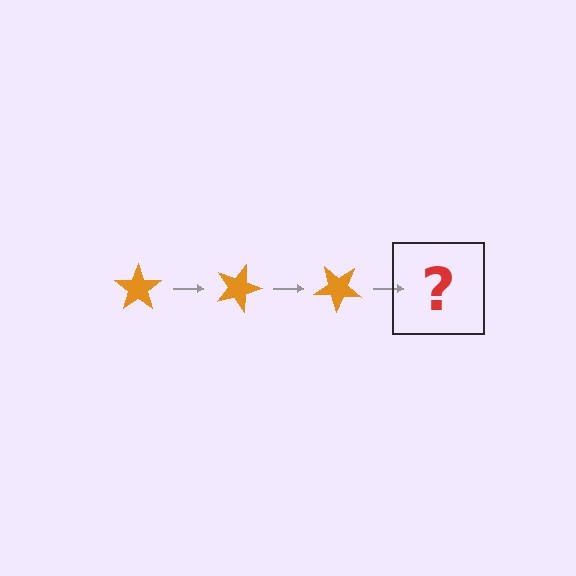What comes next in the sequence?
The next element should be an orange star rotated 60 degrees.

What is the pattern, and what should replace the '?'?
The pattern is that the star rotates 20 degrees each step. The '?' should be an orange star rotated 60 degrees.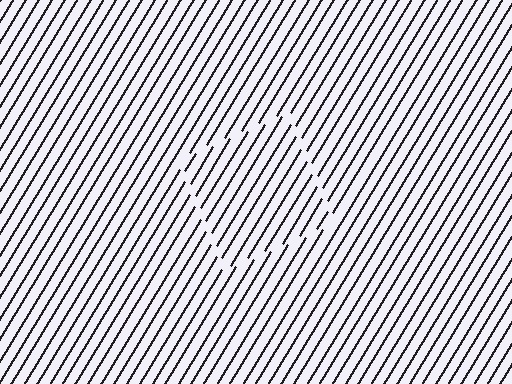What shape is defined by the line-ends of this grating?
An illusory square. The interior of the shape contains the same grating, shifted by half a period — the contour is defined by the phase discontinuity where line-ends from the inner and outer gratings abut.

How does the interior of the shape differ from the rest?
The interior of the shape contains the same grating, shifted by half a period — the contour is defined by the phase discontinuity where line-ends from the inner and outer gratings abut.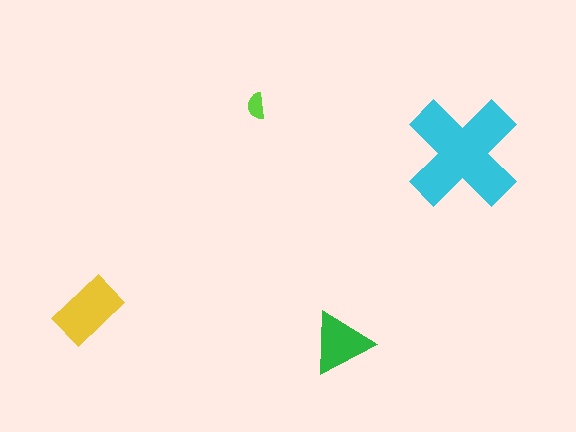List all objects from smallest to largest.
The lime semicircle, the green triangle, the yellow rectangle, the cyan cross.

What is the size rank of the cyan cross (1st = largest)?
1st.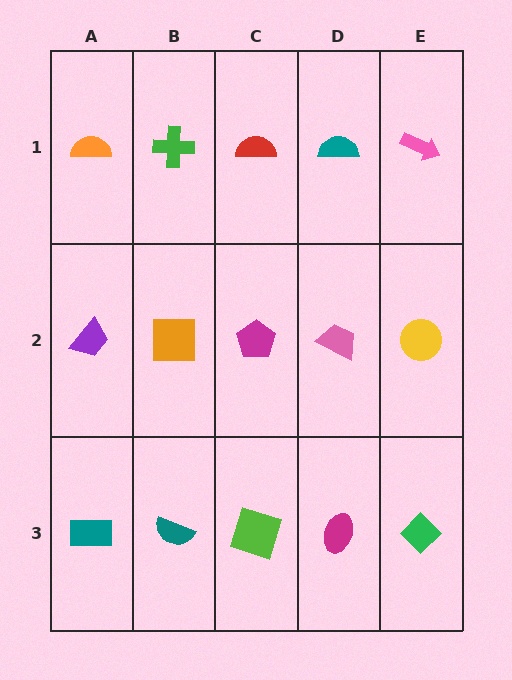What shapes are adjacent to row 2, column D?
A teal semicircle (row 1, column D), a magenta ellipse (row 3, column D), a magenta pentagon (row 2, column C), a yellow circle (row 2, column E).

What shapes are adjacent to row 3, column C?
A magenta pentagon (row 2, column C), a teal semicircle (row 3, column B), a magenta ellipse (row 3, column D).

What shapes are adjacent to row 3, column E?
A yellow circle (row 2, column E), a magenta ellipse (row 3, column D).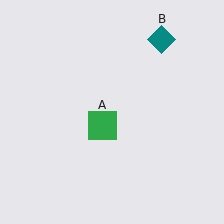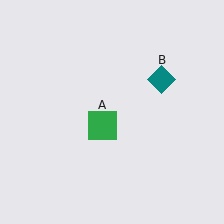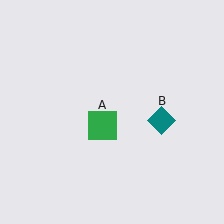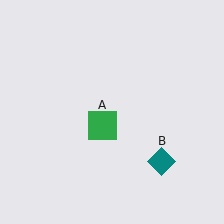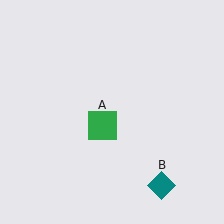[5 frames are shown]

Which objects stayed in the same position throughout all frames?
Green square (object A) remained stationary.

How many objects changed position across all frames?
1 object changed position: teal diamond (object B).